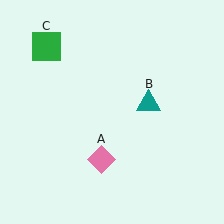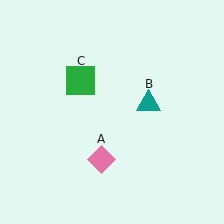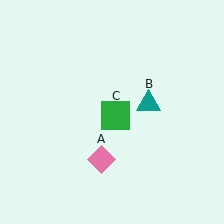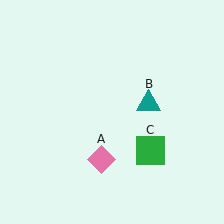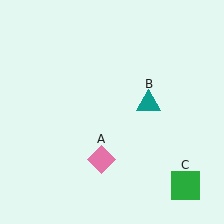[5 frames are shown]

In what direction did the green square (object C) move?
The green square (object C) moved down and to the right.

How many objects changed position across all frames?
1 object changed position: green square (object C).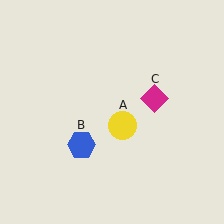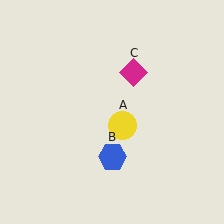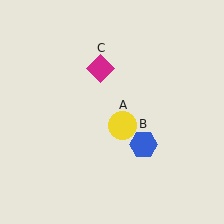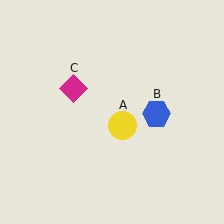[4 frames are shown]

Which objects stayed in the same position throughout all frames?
Yellow circle (object A) remained stationary.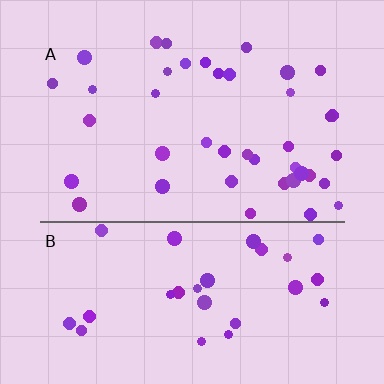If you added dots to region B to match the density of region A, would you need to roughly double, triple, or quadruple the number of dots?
Approximately double.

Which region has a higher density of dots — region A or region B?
A (the top).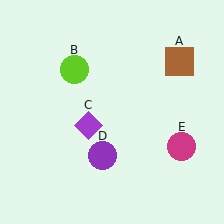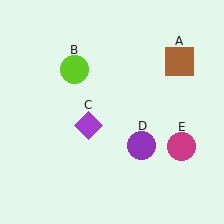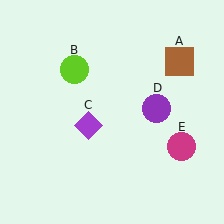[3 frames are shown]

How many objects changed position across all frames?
1 object changed position: purple circle (object D).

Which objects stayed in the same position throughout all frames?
Brown square (object A) and lime circle (object B) and purple diamond (object C) and magenta circle (object E) remained stationary.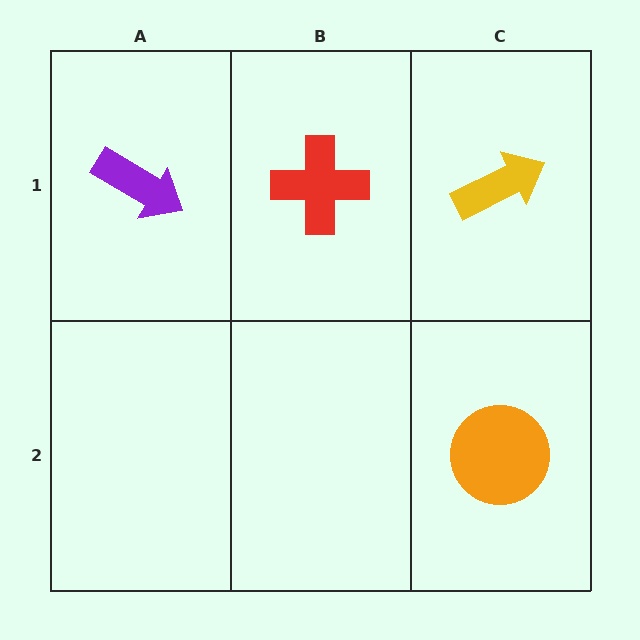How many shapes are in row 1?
3 shapes.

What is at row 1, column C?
A yellow arrow.